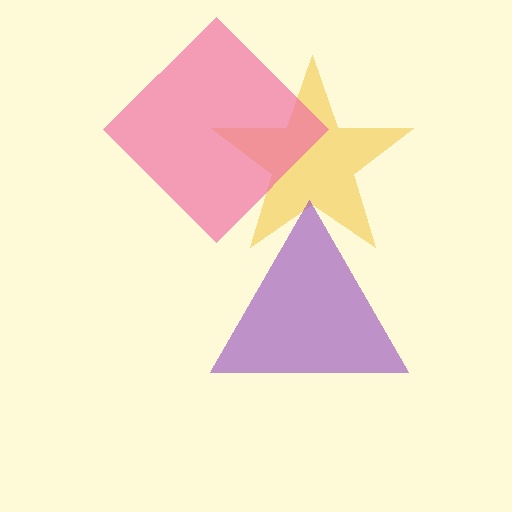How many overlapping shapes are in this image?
There are 3 overlapping shapes in the image.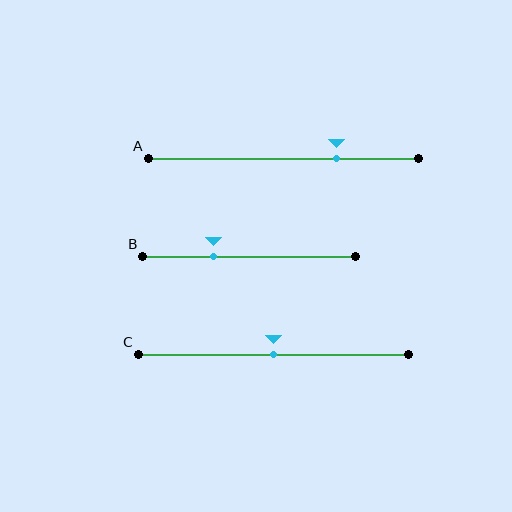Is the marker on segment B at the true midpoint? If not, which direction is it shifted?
No, the marker on segment B is shifted to the left by about 17% of the segment length.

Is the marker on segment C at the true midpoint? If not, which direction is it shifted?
Yes, the marker on segment C is at the true midpoint.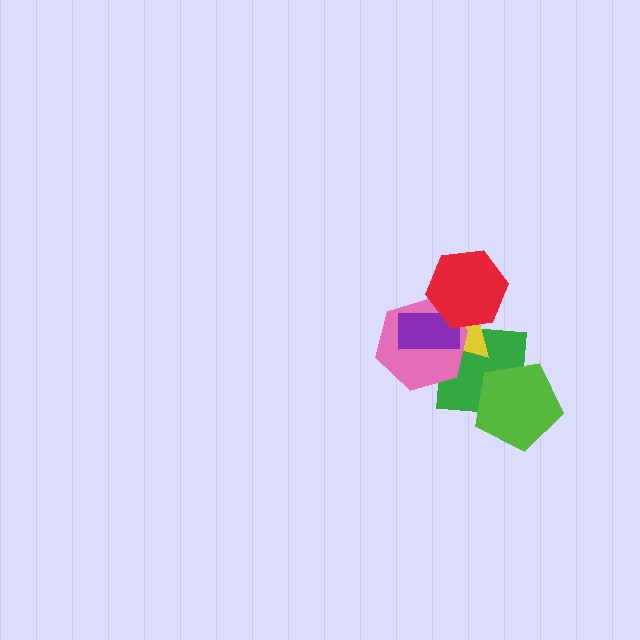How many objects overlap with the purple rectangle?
3 objects overlap with the purple rectangle.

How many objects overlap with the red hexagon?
3 objects overlap with the red hexagon.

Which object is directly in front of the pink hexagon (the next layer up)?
The purple rectangle is directly in front of the pink hexagon.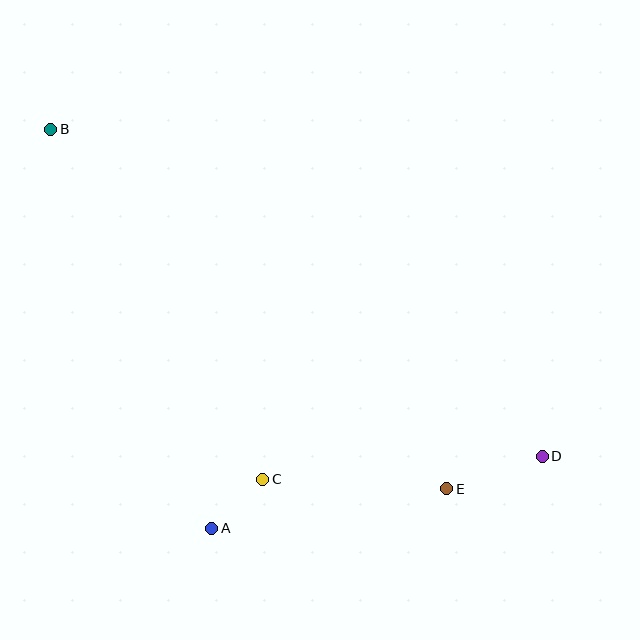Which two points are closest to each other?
Points A and C are closest to each other.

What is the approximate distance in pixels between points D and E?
The distance between D and E is approximately 101 pixels.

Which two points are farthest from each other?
Points B and D are farthest from each other.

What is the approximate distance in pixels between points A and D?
The distance between A and D is approximately 338 pixels.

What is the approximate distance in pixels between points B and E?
The distance between B and E is approximately 535 pixels.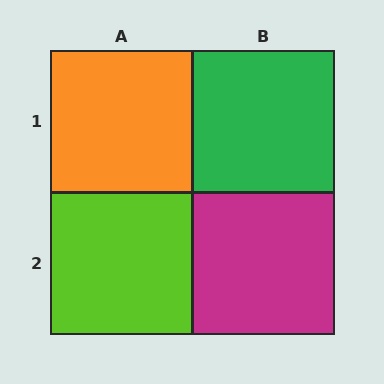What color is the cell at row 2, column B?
Magenta.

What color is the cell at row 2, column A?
Lime.